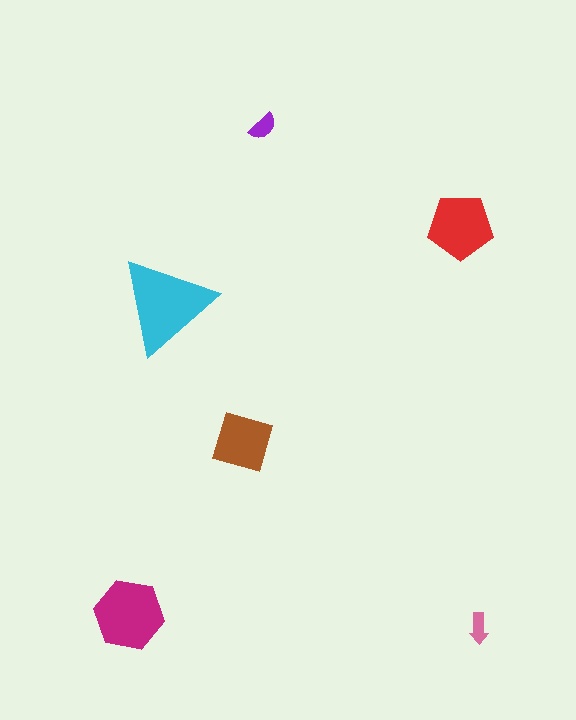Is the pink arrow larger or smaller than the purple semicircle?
Smaller.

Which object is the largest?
The cyan triangle.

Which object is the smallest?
The pink arrow.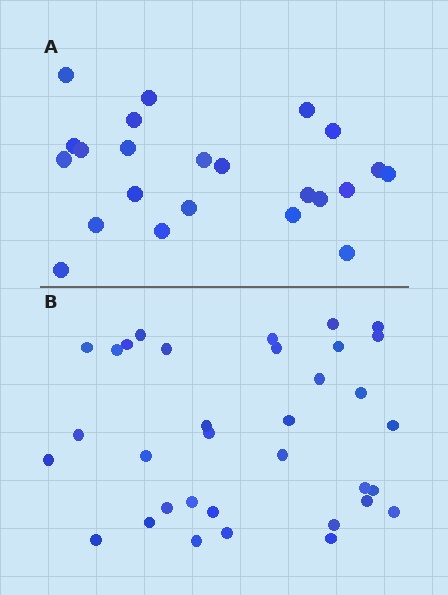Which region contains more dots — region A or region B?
Region B (the bottom region) has more dots.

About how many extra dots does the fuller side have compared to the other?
Region B has roughly 12 or so more dots than region A.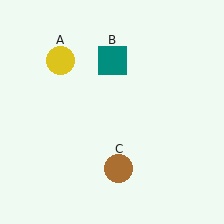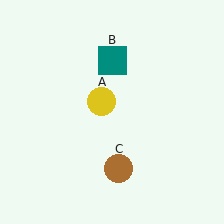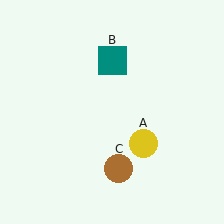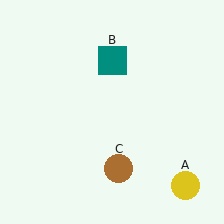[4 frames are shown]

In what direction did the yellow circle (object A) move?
The yellow circle (object A) moved down and to the right.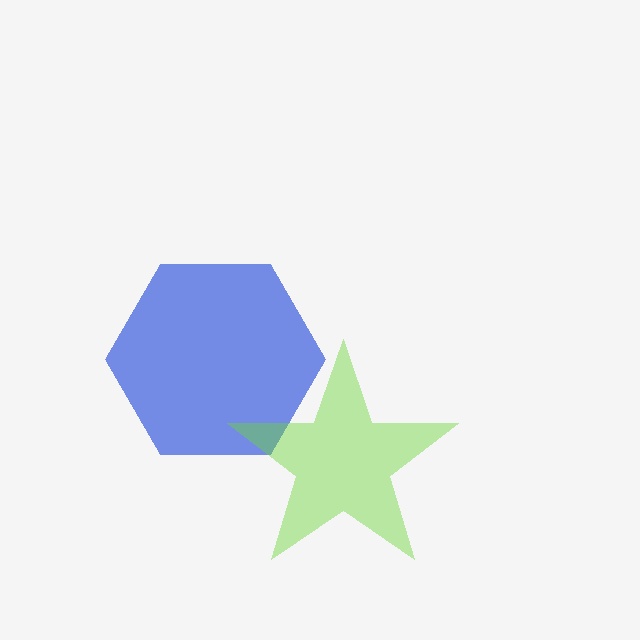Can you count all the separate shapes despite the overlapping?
Yes, there are 2 separate shapes.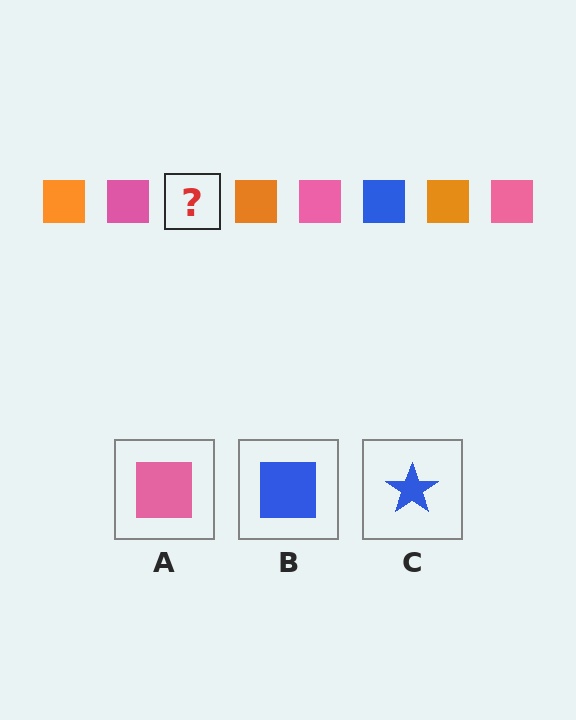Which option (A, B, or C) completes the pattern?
B.